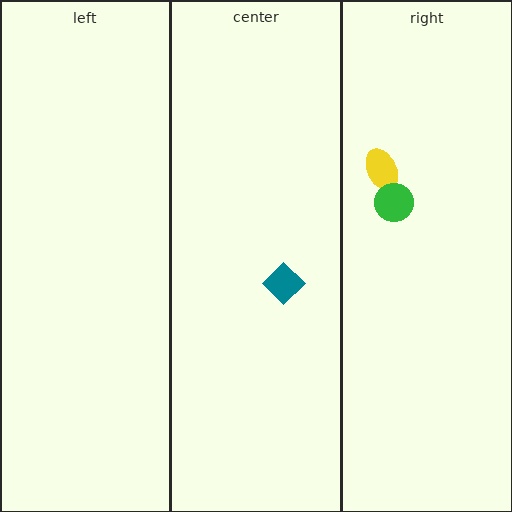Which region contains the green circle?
The right region.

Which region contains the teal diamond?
The center region.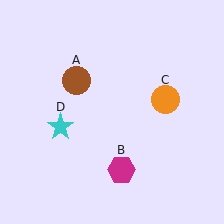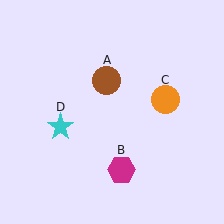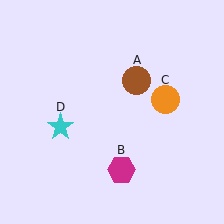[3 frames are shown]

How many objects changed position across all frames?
1 object changed position: brown circle (object A).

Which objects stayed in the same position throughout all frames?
Magenta hexagon (object B) and orange circle (object C) and cyan star (object D) remained stationary.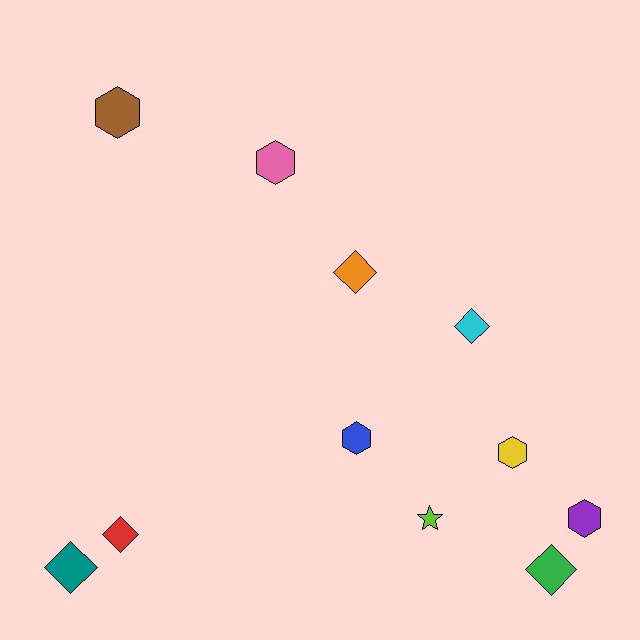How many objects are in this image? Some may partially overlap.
There are 11 objects.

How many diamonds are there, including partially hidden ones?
There are 5 diamonds.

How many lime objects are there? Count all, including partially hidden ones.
There is 1 lime object.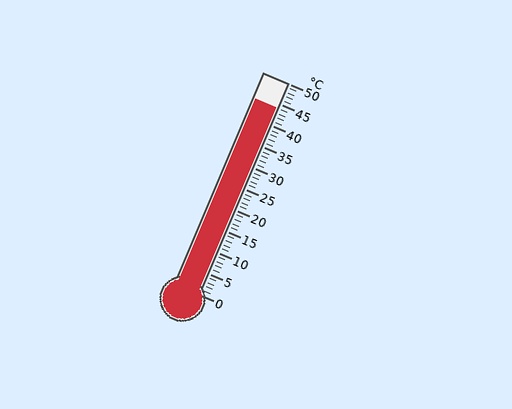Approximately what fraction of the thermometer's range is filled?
The thermometer is filled to approximately 90% of its range.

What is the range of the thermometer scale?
The thermometer scale ranges from 0°C to 50°C.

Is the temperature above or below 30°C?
The temperature is above 30°C.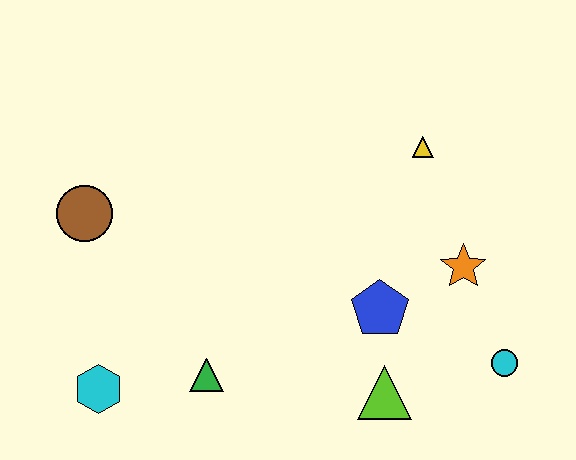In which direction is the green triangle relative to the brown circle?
The green triangle is below the brown circle.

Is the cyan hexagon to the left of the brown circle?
No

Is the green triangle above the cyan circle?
No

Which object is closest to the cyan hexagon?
The green triangle is closest to the cyan hexagon.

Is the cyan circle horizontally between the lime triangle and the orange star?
No